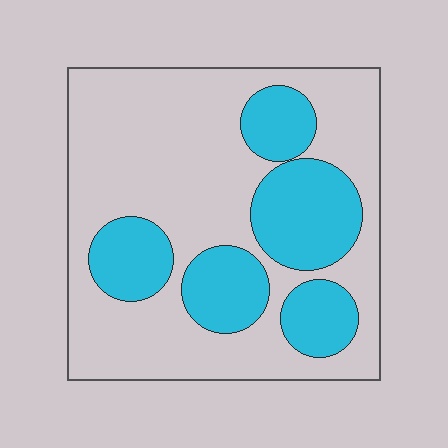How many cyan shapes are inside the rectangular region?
5.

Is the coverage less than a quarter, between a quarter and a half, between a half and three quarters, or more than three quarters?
Between a quarter and a half.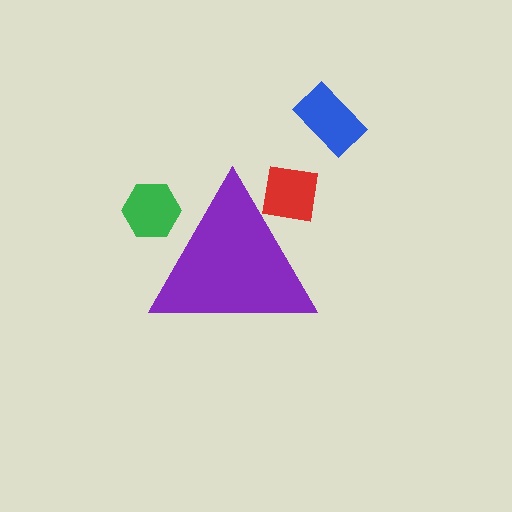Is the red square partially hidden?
Yes, the red square is partially hidden behind the purple triangle.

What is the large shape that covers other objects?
A purple triangle.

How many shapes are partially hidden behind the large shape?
2 shapes are partially hidden.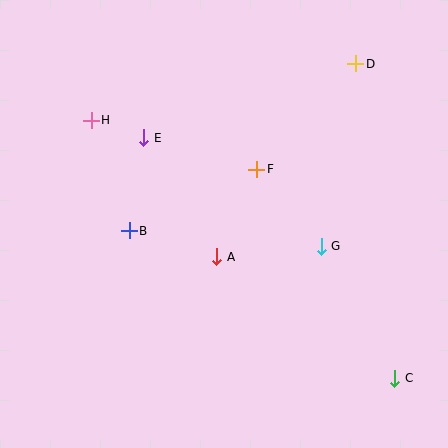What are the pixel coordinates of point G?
Point G is at (321, 246).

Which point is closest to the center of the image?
Point A at (217, 257) is closest to the center.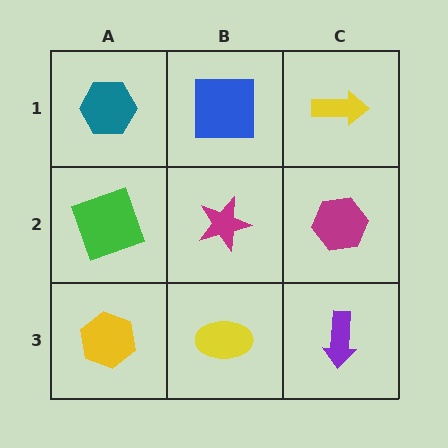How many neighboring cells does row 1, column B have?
3.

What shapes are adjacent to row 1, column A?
A green square (row 2, column A), a blue square (row 1, column B).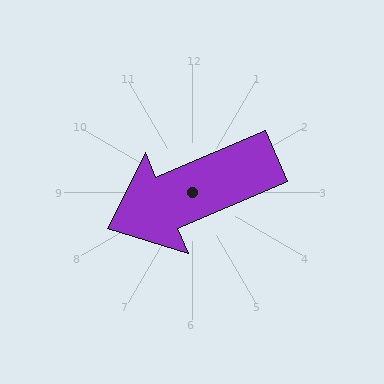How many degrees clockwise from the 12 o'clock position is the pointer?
Approximately 247 degrees.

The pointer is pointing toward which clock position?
Roughly 8 o'clock.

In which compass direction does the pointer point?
Southwest.